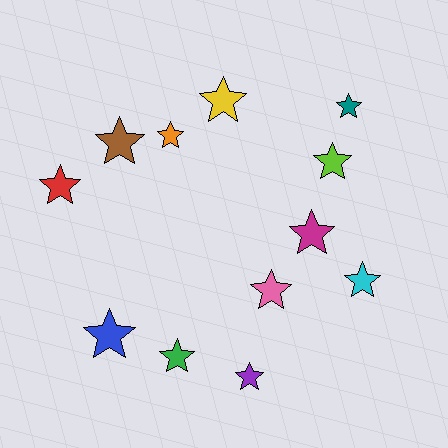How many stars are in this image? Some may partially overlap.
There are 12 stars.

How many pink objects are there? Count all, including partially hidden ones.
There is 1 pink object.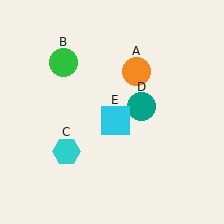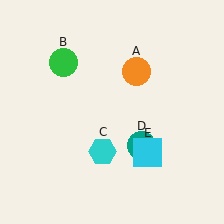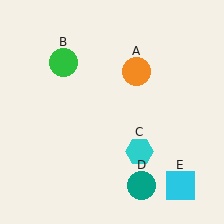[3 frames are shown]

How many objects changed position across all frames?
3 objects changed position: cyan hexagon (object C), teal circle (object D), cyan square (object E).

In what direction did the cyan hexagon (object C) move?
The cyan hexagon (object C) moved right.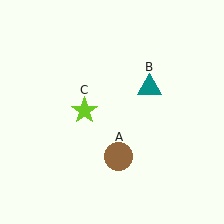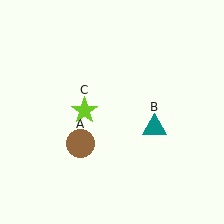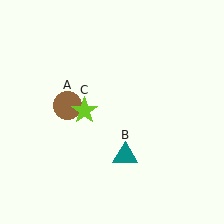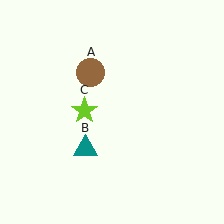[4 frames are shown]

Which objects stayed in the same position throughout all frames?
Lime star (object C) remained stationary.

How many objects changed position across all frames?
2 objects changed position: brown circle (object A), teal triangle (object B).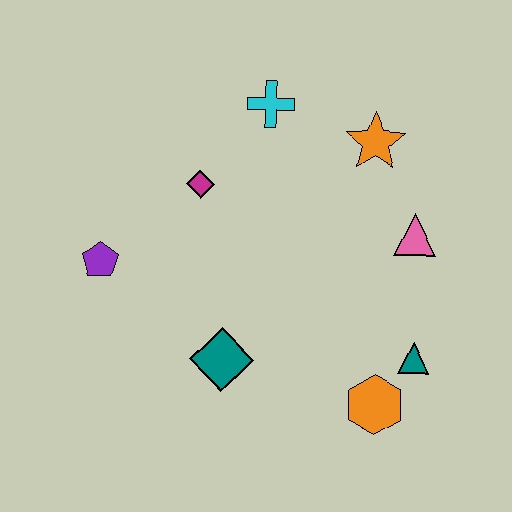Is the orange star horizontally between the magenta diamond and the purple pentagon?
No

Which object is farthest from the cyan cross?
The orange hexagon is farthest from the cyan cross.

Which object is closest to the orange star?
The pink triangle is closest to the orange star.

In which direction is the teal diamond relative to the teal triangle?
The teal diamond is to the left of the teal triangle.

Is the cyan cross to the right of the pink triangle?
No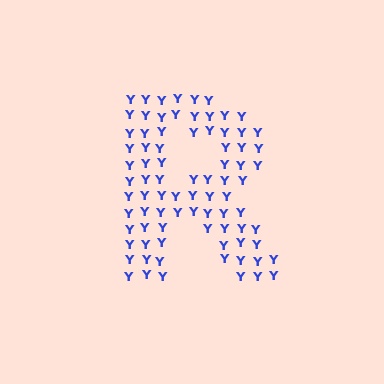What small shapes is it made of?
It is made of small letter Y's.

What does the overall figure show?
The overall figure shows the letter R.